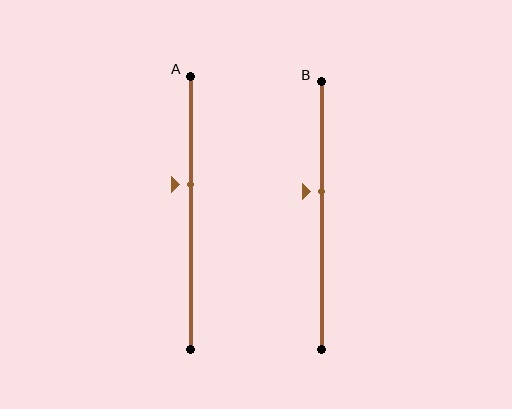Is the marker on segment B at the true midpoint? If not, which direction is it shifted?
No, the marker on segment B is shifted upward by about 9% of the segment length.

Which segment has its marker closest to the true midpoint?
Segment B has its marker closest to the true midpoint.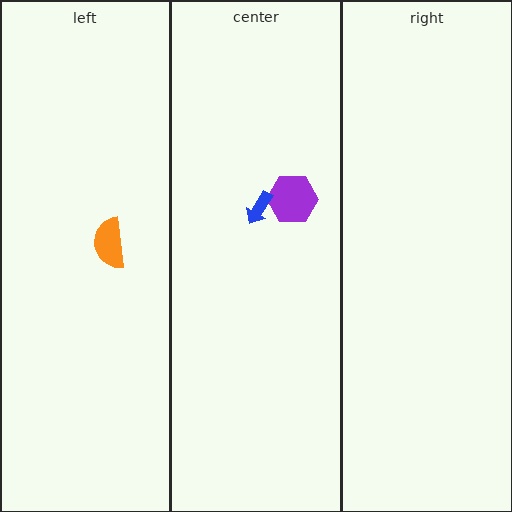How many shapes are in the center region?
2.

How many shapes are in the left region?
1.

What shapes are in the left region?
The orange semicircle.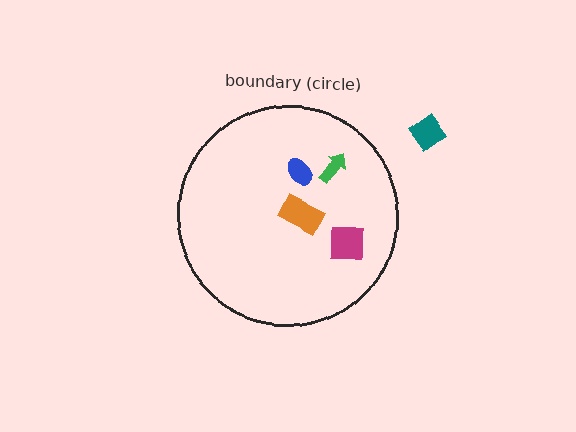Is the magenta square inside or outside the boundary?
Inside.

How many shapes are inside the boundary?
4 inside, 1 outside.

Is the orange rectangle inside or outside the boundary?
Inside.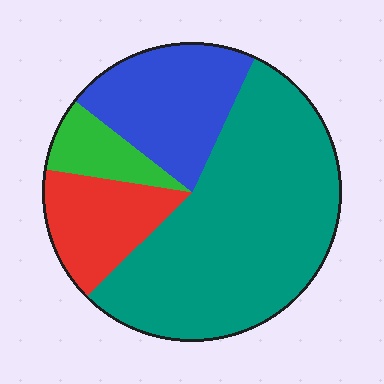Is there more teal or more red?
Teal.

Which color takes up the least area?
Green, at roughly 10%.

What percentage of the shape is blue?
Blue takes up about one fifth (1/5) of the shape.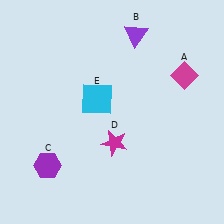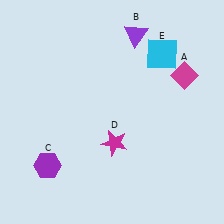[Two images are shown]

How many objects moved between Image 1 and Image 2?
1 object moved between the two images.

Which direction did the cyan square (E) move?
The cyan square (E) moved right.